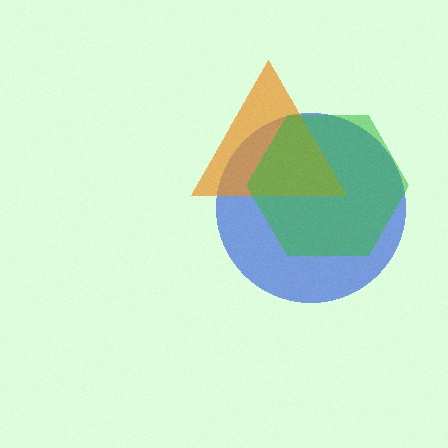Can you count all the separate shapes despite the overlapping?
Yes, there are 3 separate shapes.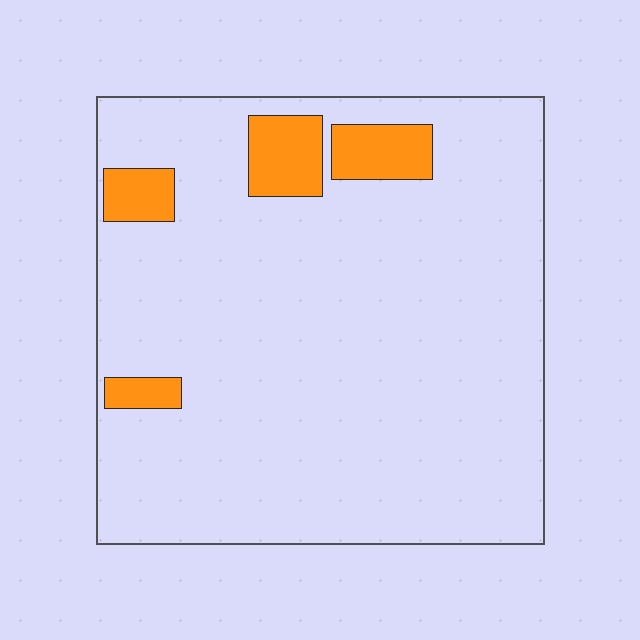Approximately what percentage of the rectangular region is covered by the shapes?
Approximately 10%.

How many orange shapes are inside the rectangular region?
4.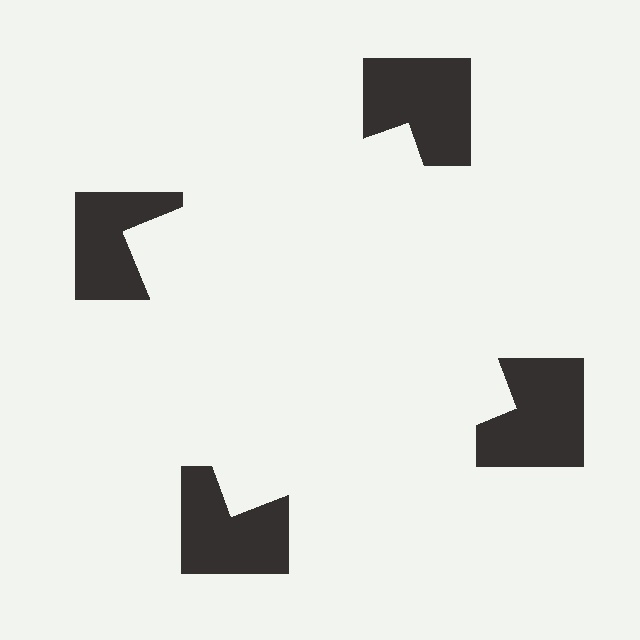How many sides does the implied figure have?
4 sides.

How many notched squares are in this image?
There are 4 — one at each vertex of the illusory square.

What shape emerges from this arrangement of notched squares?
An illusory square — its edges are inferred from the aligned wedge cuts in the notched squares, not physically drawn.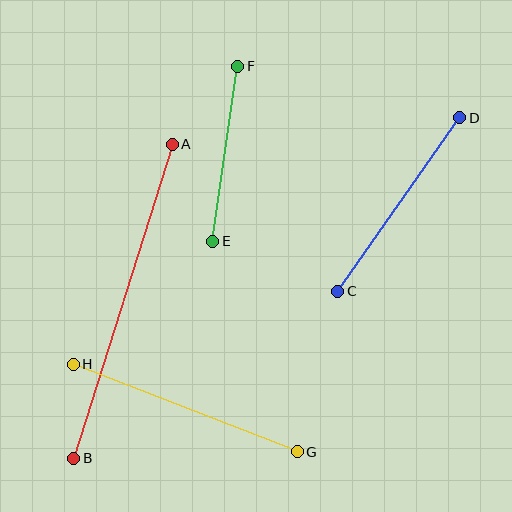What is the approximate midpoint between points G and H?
The midpoint is at approximately (185, 408) pixels.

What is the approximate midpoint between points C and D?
The midpoint is at approximately (399, 205) pixels.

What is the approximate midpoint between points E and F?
The midpoint is at approximately (225, 154) pixels.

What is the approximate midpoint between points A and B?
The midpoint is at approximately (123, 301) pixels.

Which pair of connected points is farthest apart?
Points A and B are farthest apart.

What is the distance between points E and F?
The distance is approximately 176 pixels.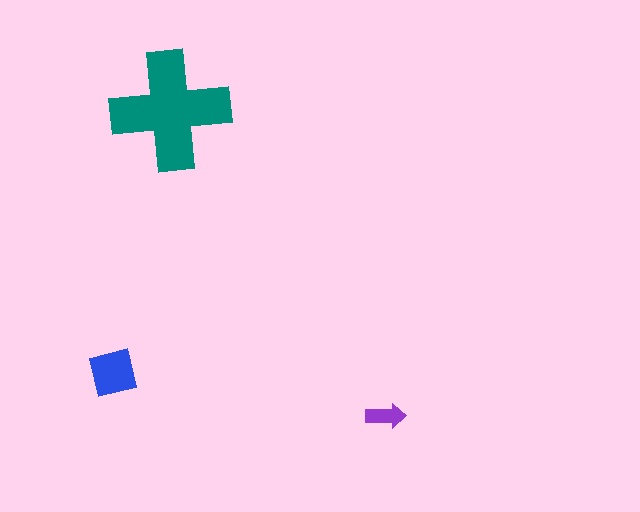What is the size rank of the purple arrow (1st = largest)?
3rd.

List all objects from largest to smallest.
The teal cross, the blue square, the purple arrow.